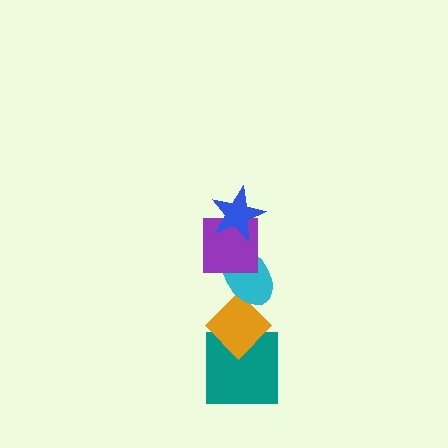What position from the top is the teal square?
The teal square is 5th from the top.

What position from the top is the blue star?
The blue star is 1st from the top.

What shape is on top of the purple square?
The blue star is on top of the purple square.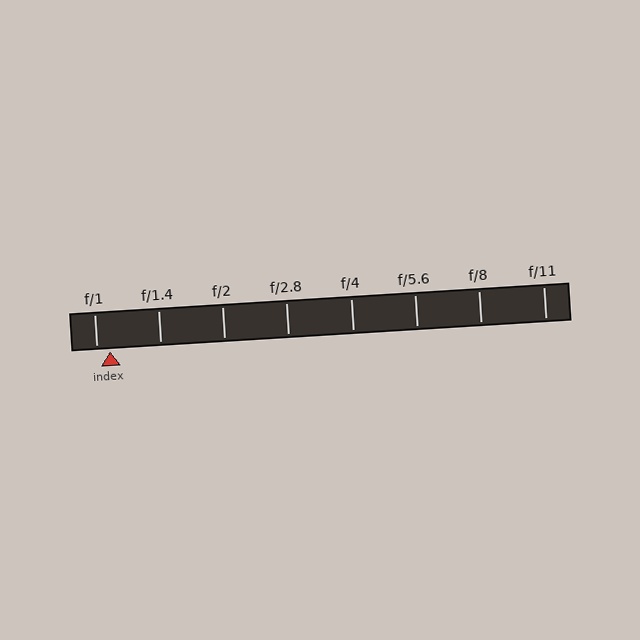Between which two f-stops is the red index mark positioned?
The index mark is between f/1 and f/1.4.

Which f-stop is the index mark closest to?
The index mark is closest to f/1.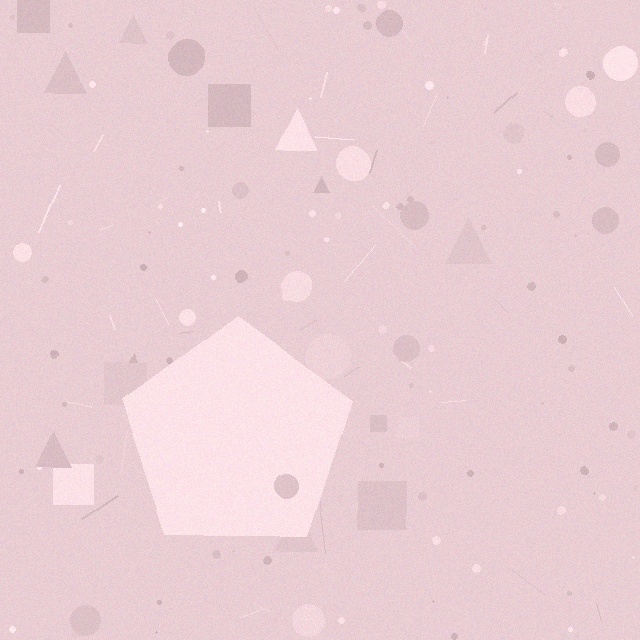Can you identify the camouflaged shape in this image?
The camouflaged shape is a pentagon.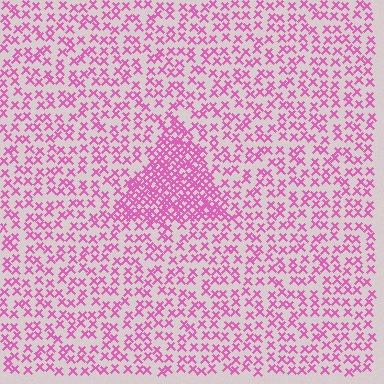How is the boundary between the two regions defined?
The boundary is defined by a change in element density (approximately 2.4x ratio). All elements are the same color, size, and shape.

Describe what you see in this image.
The image contains small pink elements arranged at two different densities. A triangle-shaped region is visible where the elements are more densely packed than the surrounding area.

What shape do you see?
I see a triangle.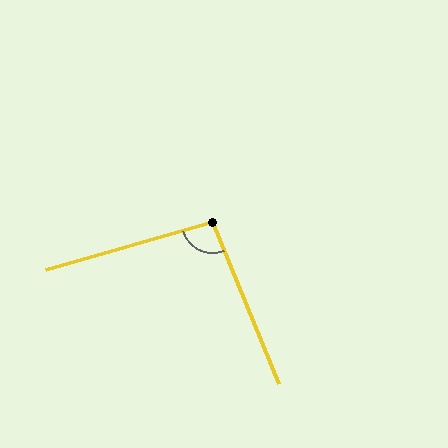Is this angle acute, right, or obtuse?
It is obtuse.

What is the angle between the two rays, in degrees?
Approximately 96 degrees.